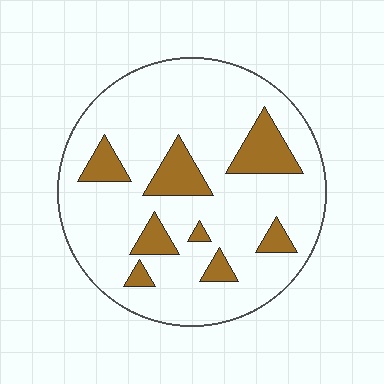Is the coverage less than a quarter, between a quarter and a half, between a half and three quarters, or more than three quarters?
Less than a quarter.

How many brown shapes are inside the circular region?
8.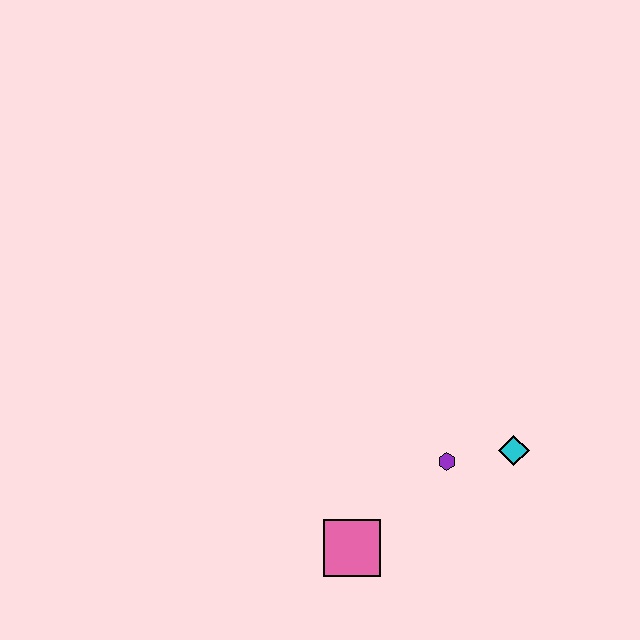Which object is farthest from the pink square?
The cyan diamond is farthest from the pink square.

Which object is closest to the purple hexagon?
The cyan diamond is closest to the purple hexagon.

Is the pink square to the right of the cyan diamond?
No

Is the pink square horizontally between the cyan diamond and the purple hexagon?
No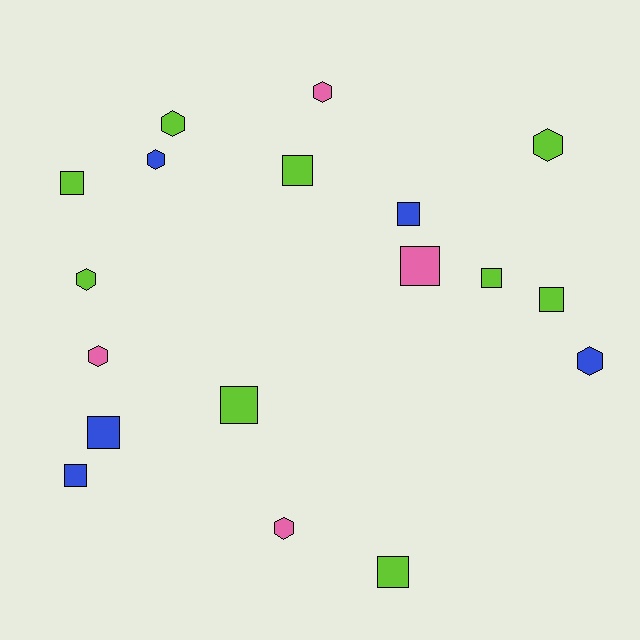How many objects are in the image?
There are 18 objects.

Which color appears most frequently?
Lime, with 9 objects.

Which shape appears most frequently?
Square, with 10 objects.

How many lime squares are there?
There are 6 lime squares.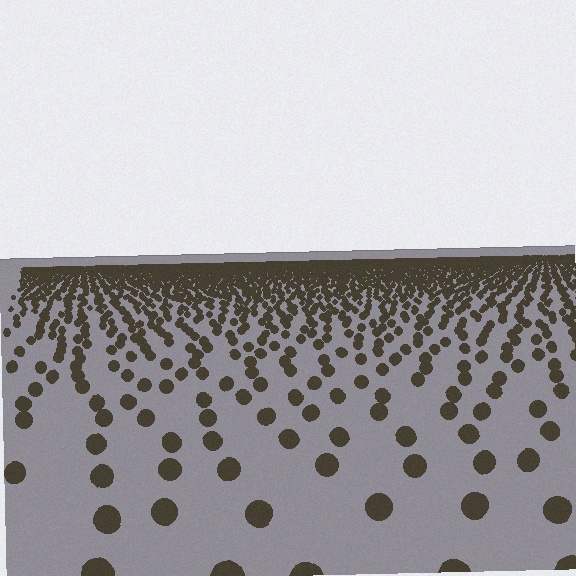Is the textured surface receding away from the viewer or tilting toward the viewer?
The surface is receding away from the viewer. Texture elements get smaller and denser toward the top.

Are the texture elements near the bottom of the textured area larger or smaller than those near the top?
Larger. Near the bottom, elements are closer to the viewer and appear at a bigger on-screen size.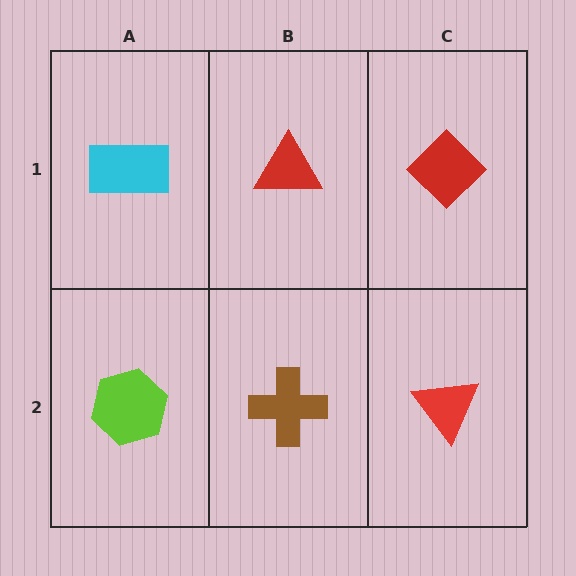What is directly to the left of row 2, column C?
A brown cross.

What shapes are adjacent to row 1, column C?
A red triangle (row 2, column C), a red triangle (row 1, column B).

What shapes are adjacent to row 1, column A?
A lime hexagon (row 2, column A), a red triangle (row 1, column B).